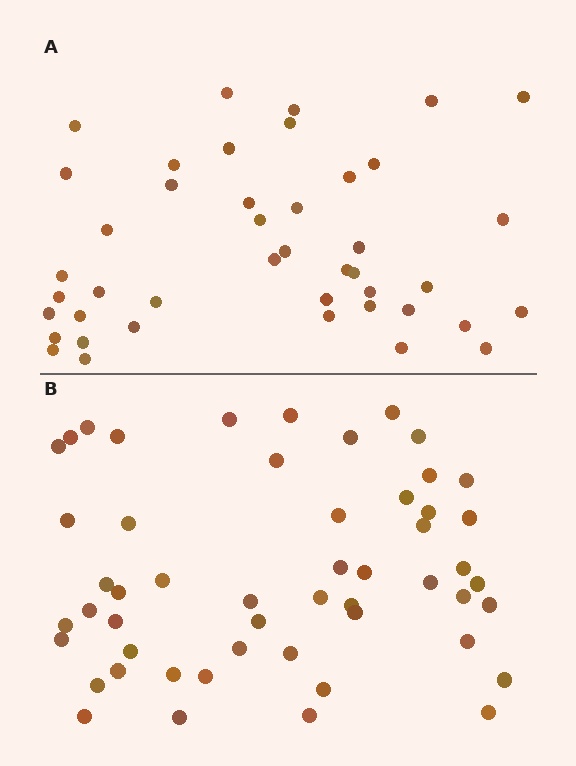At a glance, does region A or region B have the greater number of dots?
Region B (the bottom region) has more dots.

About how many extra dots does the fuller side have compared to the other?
Region B has roughly 8 or so more dots than region A.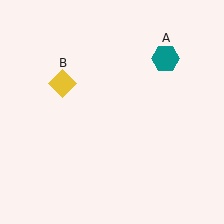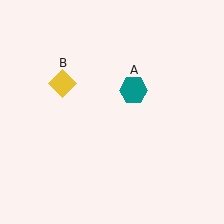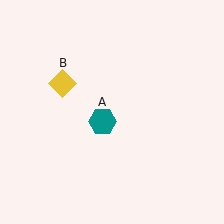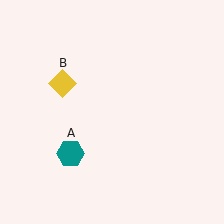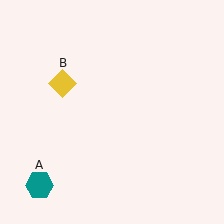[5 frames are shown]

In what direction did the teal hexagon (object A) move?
The teal hexagon (object A) moved down and to the left.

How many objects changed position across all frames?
1 object changed position: teal hexagon (object A).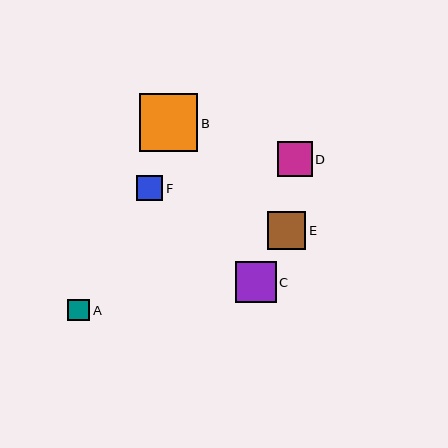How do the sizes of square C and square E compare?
Square C and square E are approximately the same size.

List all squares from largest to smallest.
From largest to smallest: B, C, E, D, F, A.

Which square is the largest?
Square B is the largest with a size of approximately 58 pixels.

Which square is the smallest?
Square A is the smallest with a size of approximately 22 pixels.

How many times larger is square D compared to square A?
Square D is approximately 1.6 times the size of square A.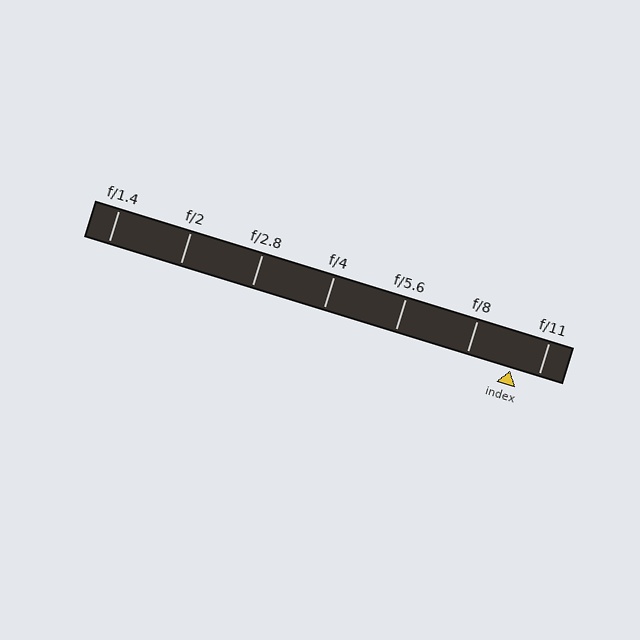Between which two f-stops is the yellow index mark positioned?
The index mark is between f/8 and f/11.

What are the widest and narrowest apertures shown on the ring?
The widest aperture shown is f/1.4 and the narrowest is f/11.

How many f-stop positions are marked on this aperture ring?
There are 7 f-stop positions marked.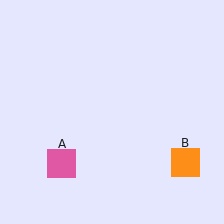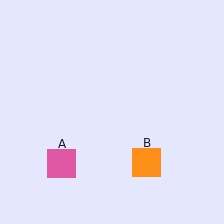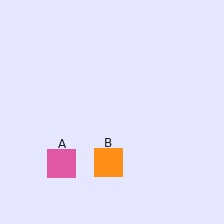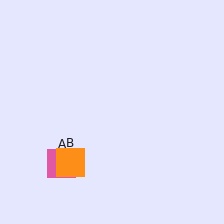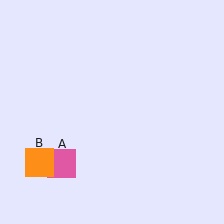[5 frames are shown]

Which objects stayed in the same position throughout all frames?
Pink square (object A) remained stationary.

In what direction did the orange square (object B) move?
The orange square (object B) moved left.